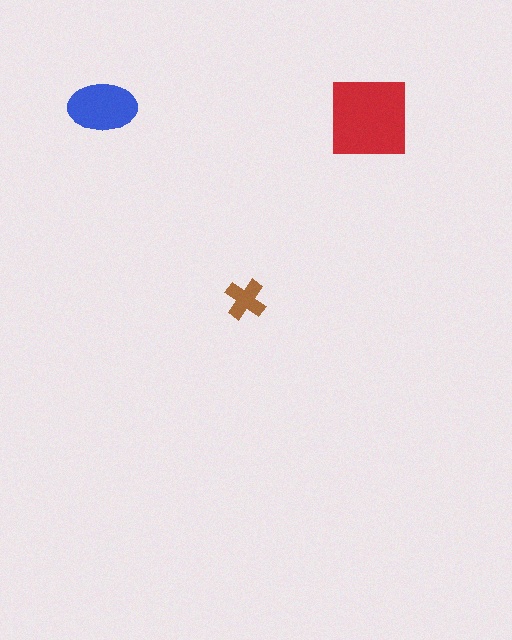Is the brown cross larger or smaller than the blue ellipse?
Smaller.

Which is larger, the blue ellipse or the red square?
The red square.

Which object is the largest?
The red square.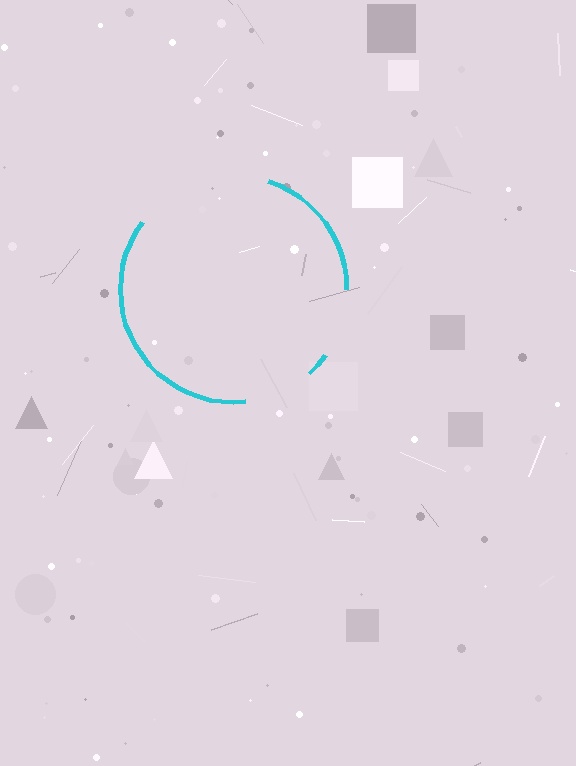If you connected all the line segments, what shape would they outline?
They would outline a circle.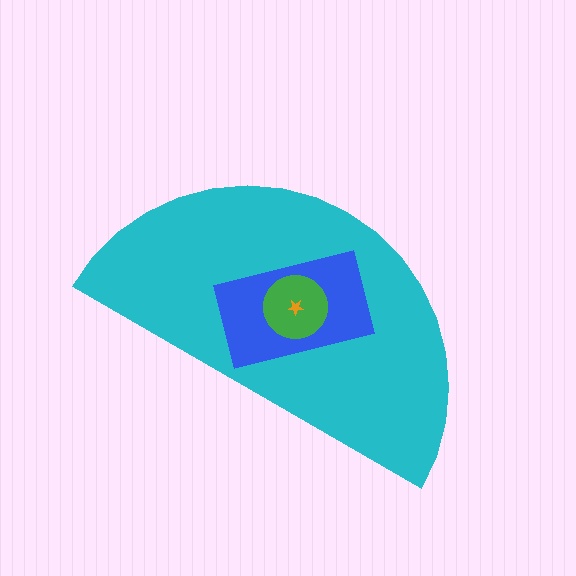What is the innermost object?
The orange star.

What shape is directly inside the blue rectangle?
The green circle.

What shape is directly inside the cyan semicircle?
The blue rectangle.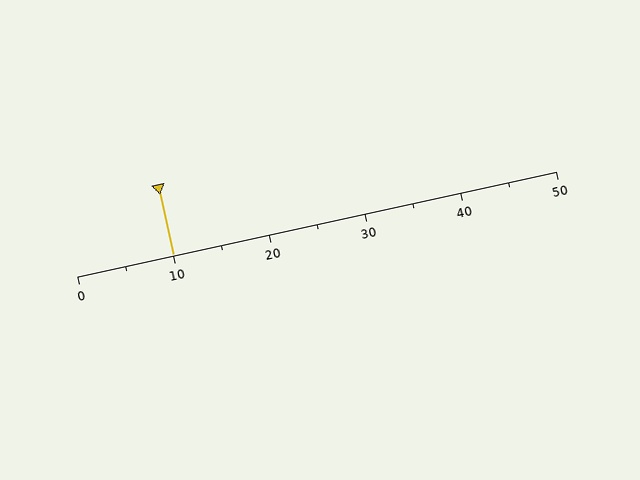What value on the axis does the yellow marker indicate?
The marker indicates approximately 10.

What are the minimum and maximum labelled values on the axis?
The axis runs from 0 to 50.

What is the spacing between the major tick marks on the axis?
The major ticks are spaced 10 apart.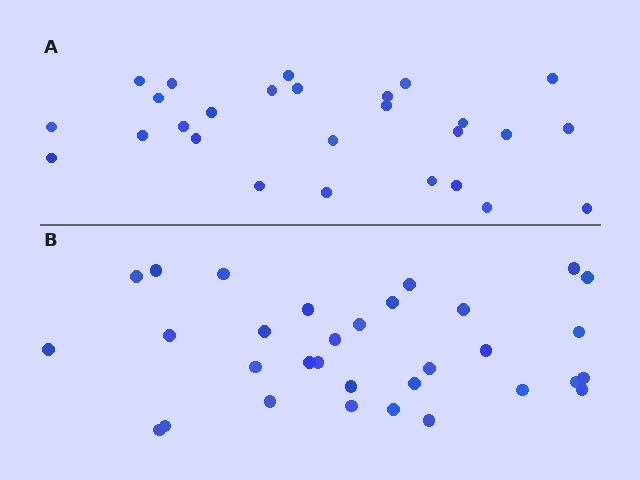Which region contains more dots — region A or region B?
Region B (the bottom region) has more dots.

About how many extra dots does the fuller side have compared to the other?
Region B has about 5 more dots than region A.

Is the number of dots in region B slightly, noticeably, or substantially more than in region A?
Region B has only slightly more — the two regions are fairly close. The ratio is roughly 1.2 to 1.